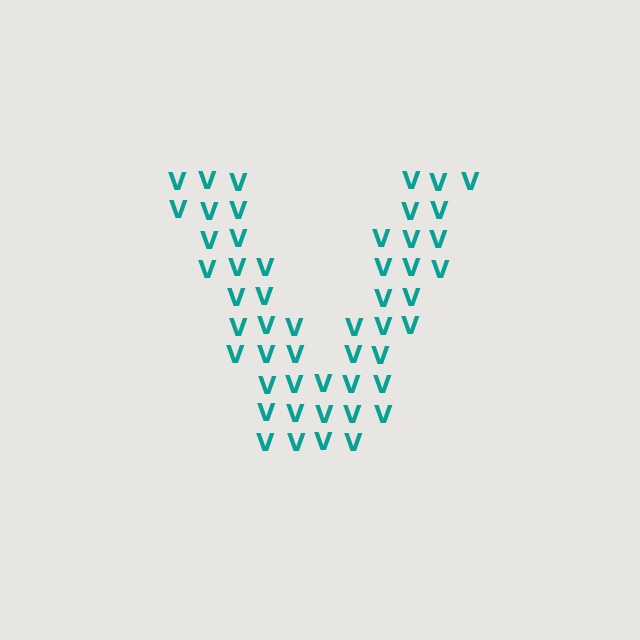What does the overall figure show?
The overall figure shows the letter V.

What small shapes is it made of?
It is made of small letter V's.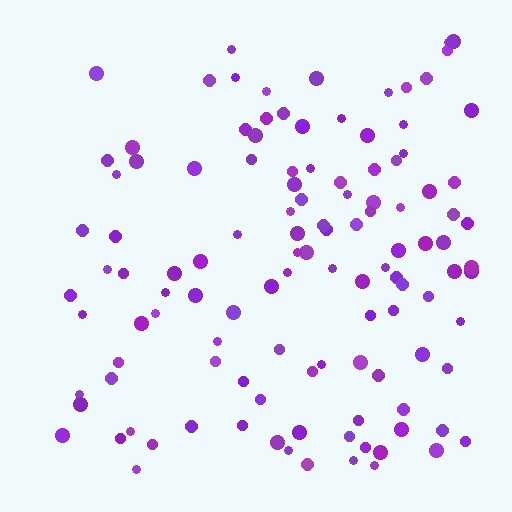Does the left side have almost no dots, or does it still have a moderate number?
Still a moderate number, just noticeably fewer than the right.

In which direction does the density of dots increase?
From left to right, with the right side densest.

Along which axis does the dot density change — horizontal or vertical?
Horizontal.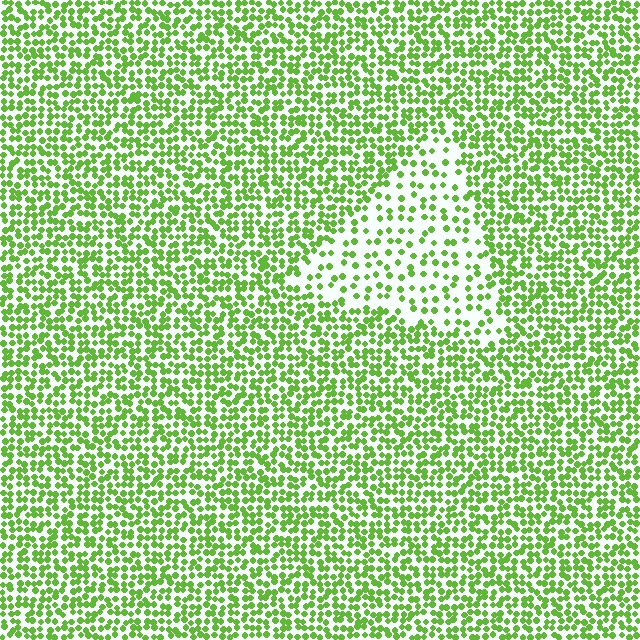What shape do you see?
I see a triangle.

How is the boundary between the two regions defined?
The boundary is defined by a change in element density (approximately 2.2x ratio). All elements are the same color, size, and shape.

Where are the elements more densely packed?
The elements are more densely packed outside the triangle boundary.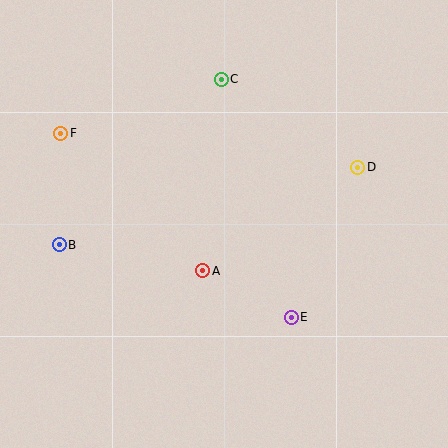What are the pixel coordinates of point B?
Point B is at (59, 245).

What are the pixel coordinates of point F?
Point F is at (61, 133).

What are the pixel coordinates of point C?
Point C is at (221, 79).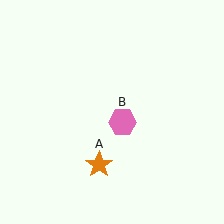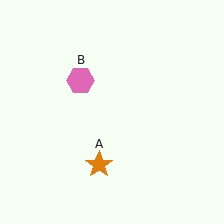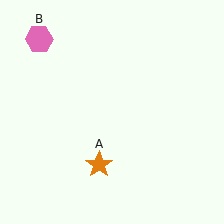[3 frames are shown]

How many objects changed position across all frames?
1 object changed position: pink hexagon (object B).